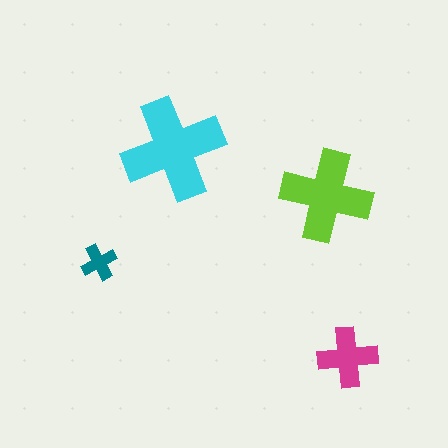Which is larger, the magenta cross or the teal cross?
The magenta one.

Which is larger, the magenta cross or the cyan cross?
The cyan one.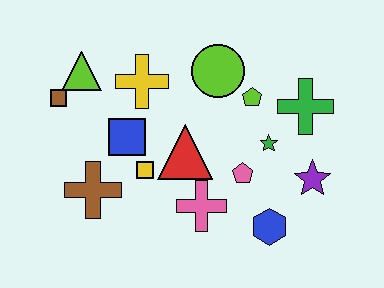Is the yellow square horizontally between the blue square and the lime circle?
Yes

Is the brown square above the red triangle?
Yes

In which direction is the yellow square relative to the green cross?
The yellow square is to the left of the green cross.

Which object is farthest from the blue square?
The purple star is farthest from the blue square.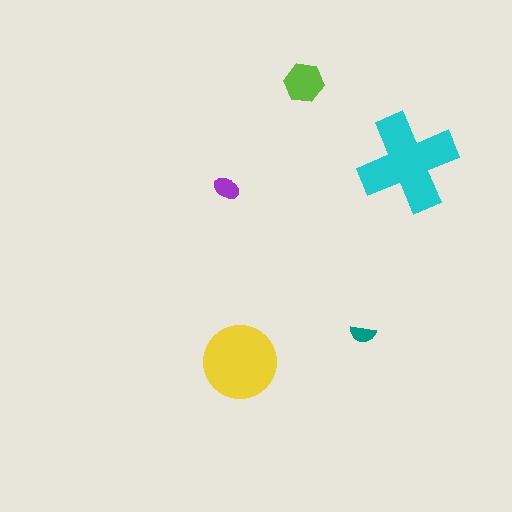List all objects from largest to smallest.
The cyan cross, the yellow circle, the lime hexagon, the purple ellipse, the teal semicircle.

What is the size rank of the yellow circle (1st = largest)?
2nd.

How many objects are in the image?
There are 5 objects in the image.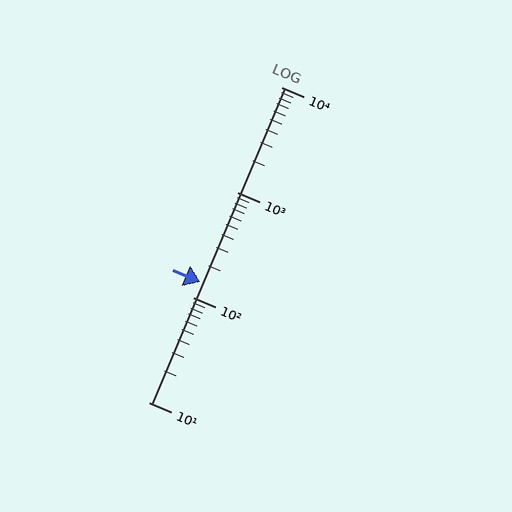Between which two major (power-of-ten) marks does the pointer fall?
The pointer is between 100 and 1000.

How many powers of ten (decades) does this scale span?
The scale spans 3 decades, from 10 to 10000.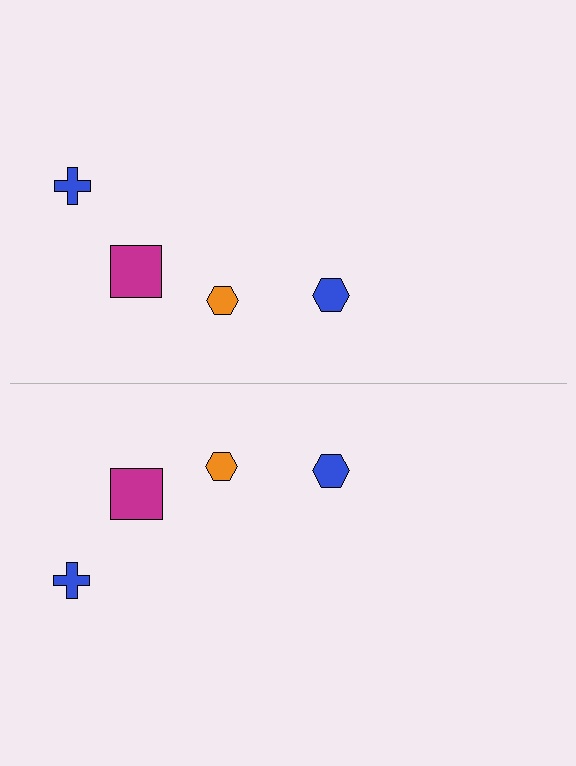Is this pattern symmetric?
Yes, this pattern has bilateral (reflection) symmetry.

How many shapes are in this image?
There are 8 shapes in this image.